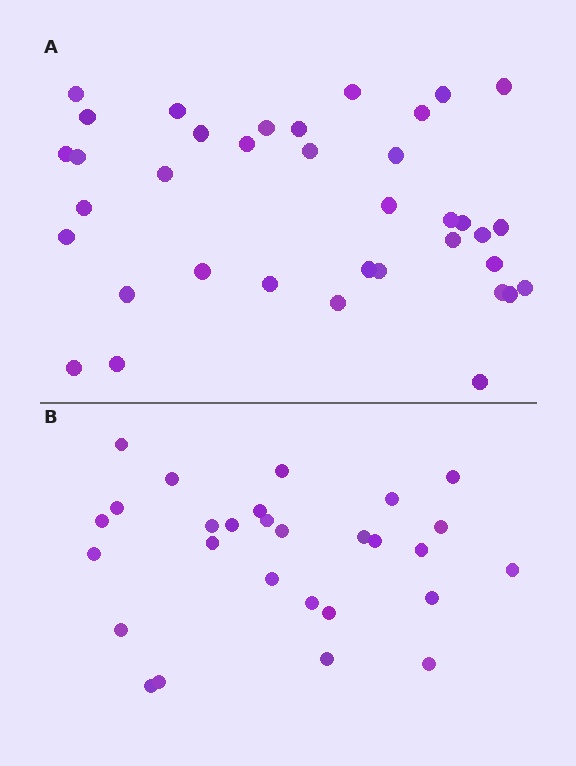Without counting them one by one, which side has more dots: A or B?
Region A (the top region) has more dots.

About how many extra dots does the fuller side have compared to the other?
Region A has roughly 8 or so more dots than region B.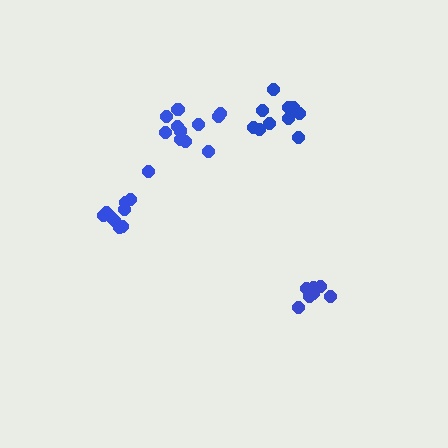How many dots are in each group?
Group 1: 10 dots, Group 2: 11 dots, Group 3: 7 dots, Group 4: 11 dots (39 total).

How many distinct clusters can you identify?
There are 4 distinct clusters.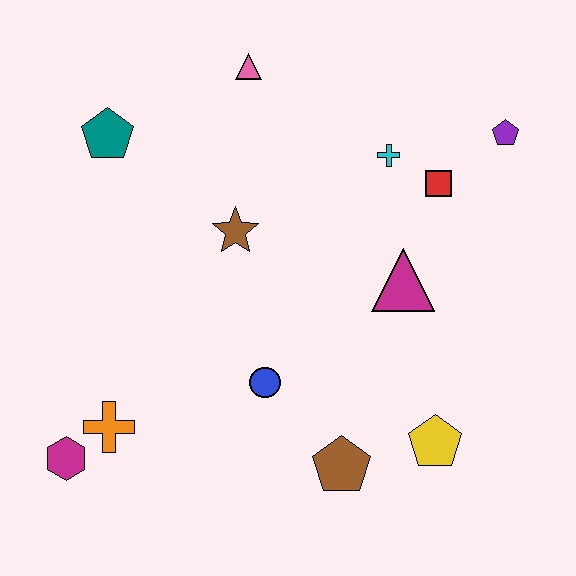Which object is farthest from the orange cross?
The purple pentagon is farthest from the orange cross.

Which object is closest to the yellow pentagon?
The brown pentagon is closest to the yellow pentagon.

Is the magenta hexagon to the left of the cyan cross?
Yes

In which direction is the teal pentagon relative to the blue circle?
The teal pentagon is above the blue circle.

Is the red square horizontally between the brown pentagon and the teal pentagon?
No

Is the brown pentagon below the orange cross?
Yes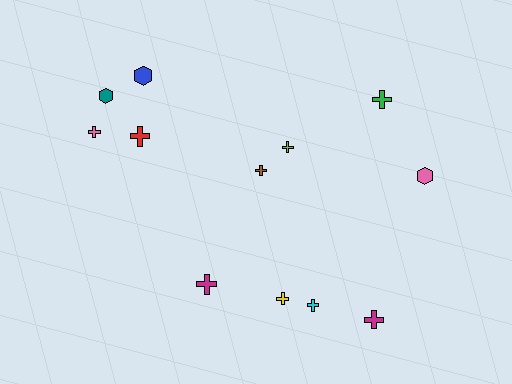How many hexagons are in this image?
There are 3 hexagons.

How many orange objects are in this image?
There are no orange objects.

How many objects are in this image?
There are 12 objects.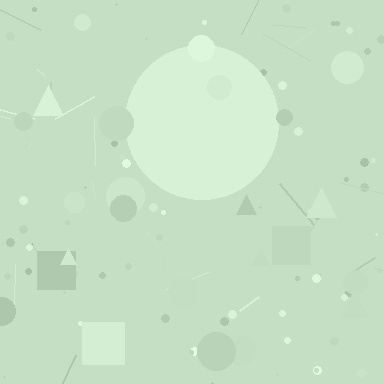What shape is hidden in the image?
A circle is hidden in the image.